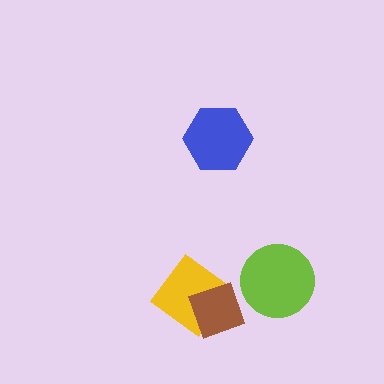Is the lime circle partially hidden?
No, no other shape covers it.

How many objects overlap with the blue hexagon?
0 objects overlap with the blue hexagon.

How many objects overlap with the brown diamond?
1 object overlaps with the brown diamond.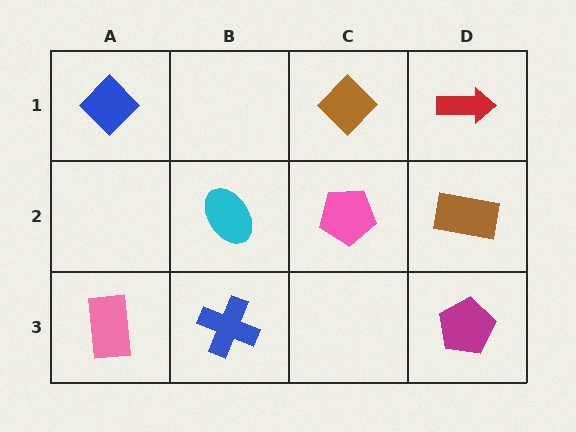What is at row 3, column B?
A blue cross.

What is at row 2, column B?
A cyan ellipse.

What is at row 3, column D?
A magenta pentagon.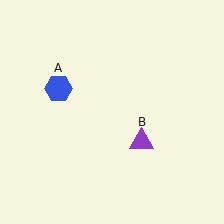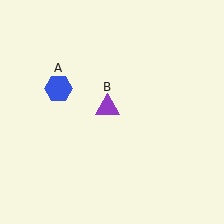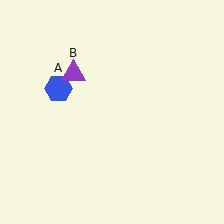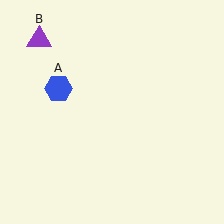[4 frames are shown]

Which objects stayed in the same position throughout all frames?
Blue hexagon (object A) remained stationary.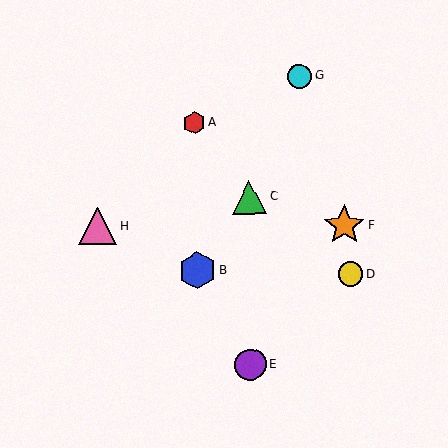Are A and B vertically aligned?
Yes, both are at x≈195.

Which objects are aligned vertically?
Objects A, B are aligned vertically.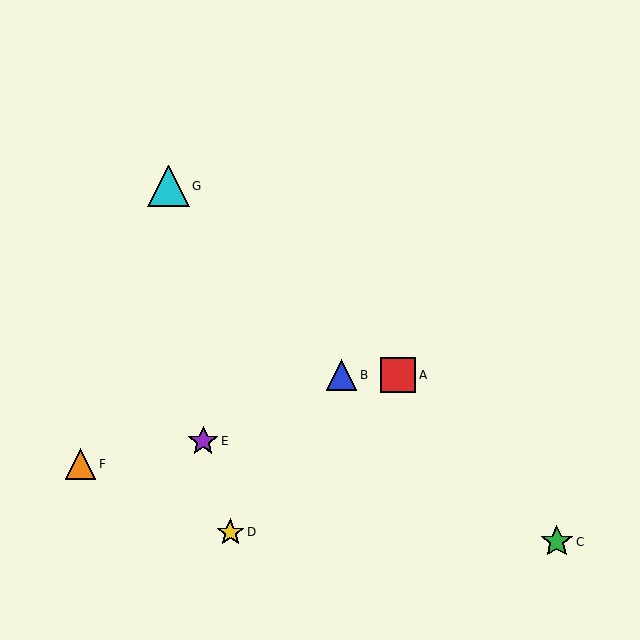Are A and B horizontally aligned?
Yes, both are at y≈375.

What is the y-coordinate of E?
Object E is at y≈441.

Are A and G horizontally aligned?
No, A is at y≈375 and G is at y≈186.